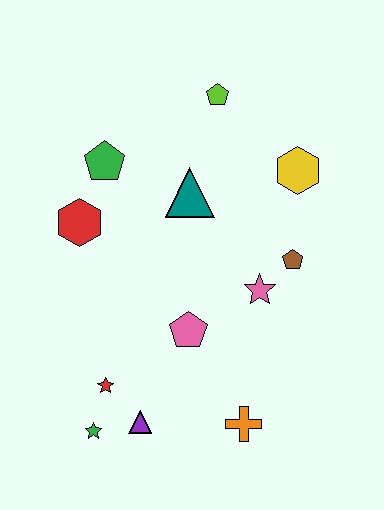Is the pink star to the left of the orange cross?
No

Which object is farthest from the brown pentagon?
The green star is farthest from the brown pentagon.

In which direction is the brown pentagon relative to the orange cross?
The brown pentagon is above the orange cross.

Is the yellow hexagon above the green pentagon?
No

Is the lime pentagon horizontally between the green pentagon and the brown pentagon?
Yes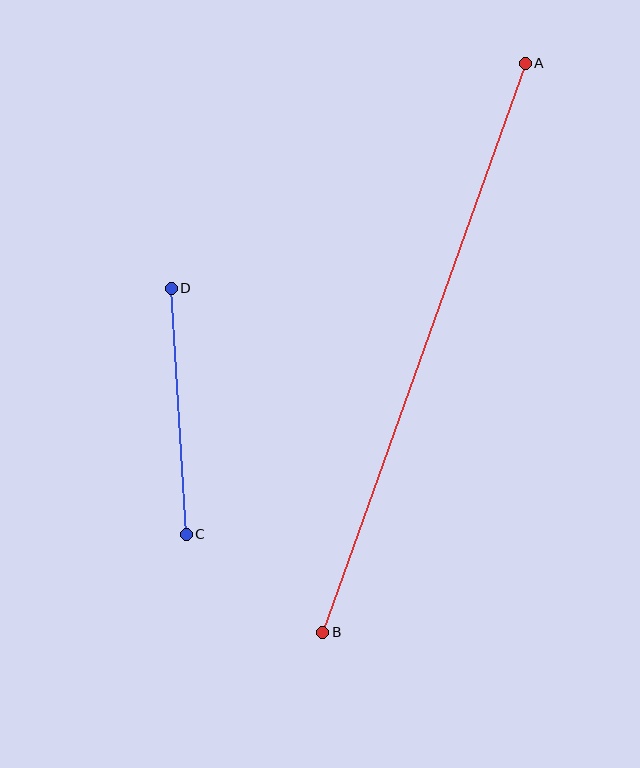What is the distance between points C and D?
The distance is approximately 246 pixels.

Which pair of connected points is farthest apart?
Points A and B are farthest apart.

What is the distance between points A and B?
The distance is approximately 604 pixels.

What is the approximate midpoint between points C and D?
The midpoint is at approximately (179, 411) pixels.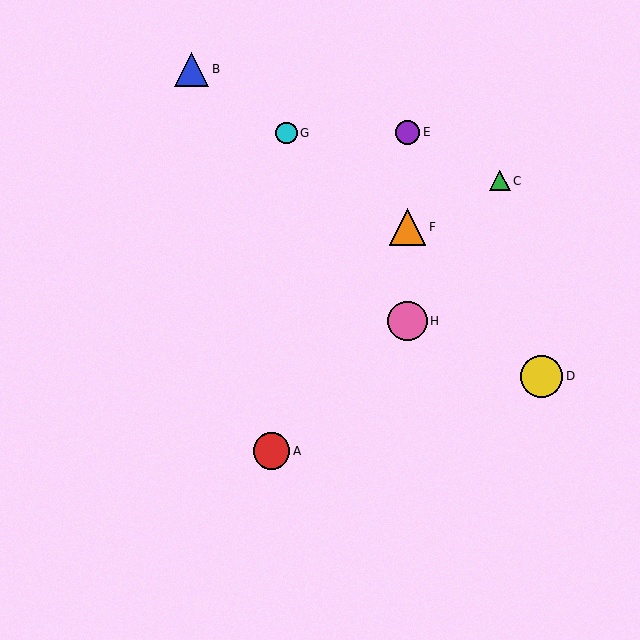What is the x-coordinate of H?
Object H is at x≈408.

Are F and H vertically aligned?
Yes, both are at x≈408.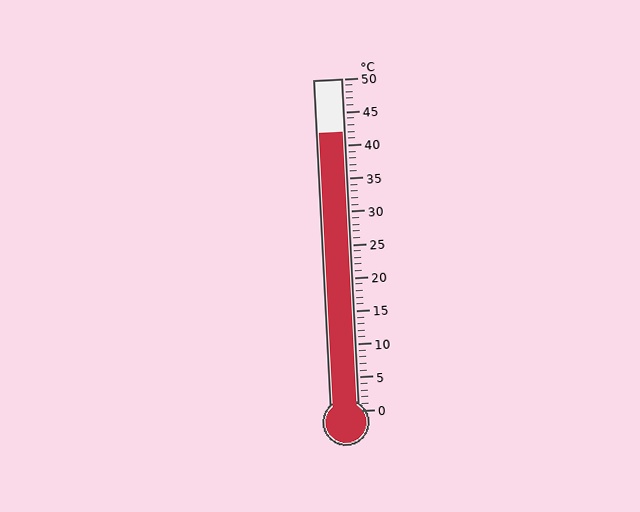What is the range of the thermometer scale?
The thermometer scale ranges from 0°C to 50°C.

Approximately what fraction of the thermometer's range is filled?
The thermometer is filled to approximately 85% of its range.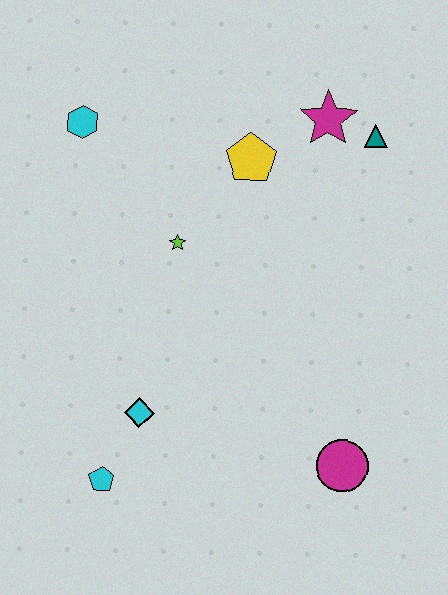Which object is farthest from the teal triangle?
The cyan pentagon is farthest from the teal triangle.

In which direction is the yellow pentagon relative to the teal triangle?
The yellow pentagon is to the left of the teal triangle.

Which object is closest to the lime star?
The yellow pentagon is closest to the lime star.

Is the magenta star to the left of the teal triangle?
Yes